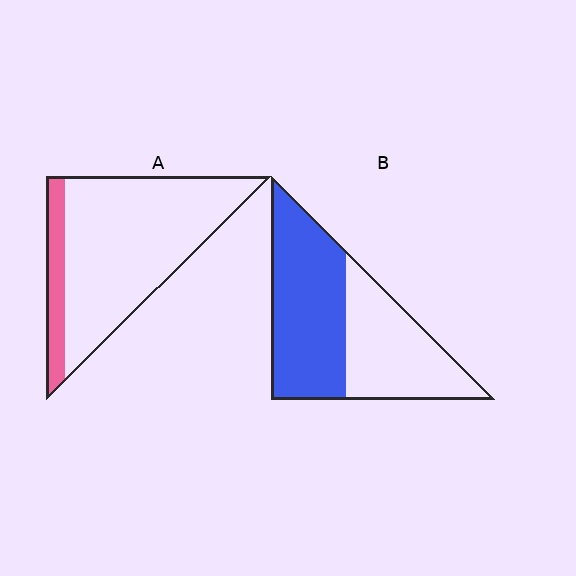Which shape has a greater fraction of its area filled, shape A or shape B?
Shape B.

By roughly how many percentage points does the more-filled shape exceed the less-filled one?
By roughly 40 percentage points (B over A).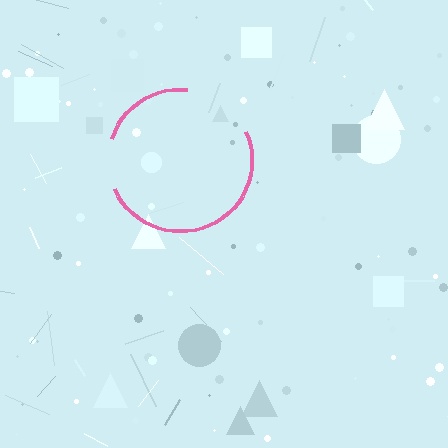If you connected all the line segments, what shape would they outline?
They would outline a circle.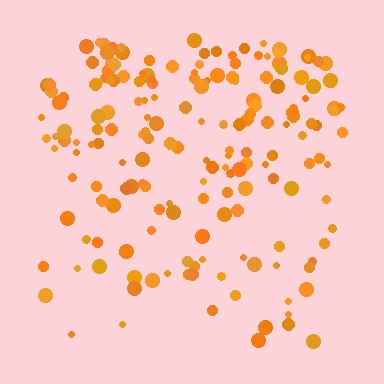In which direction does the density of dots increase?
From bottom to top, with the top side densest.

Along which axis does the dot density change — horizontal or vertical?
Vertical.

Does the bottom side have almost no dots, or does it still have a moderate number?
Still a moderate number, just noticeably fewer than the top.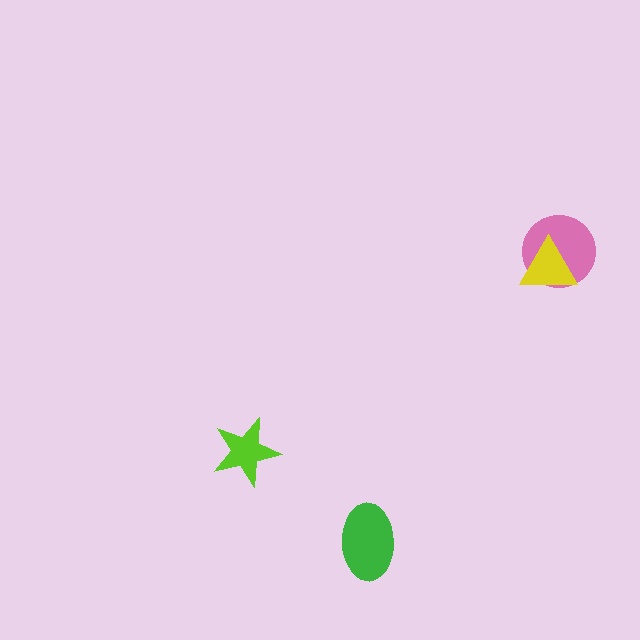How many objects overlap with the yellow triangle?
1 object overlaps with the yellow triangle.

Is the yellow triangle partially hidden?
No, no other shape covers it.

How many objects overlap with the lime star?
0 objects overlap with the lime star.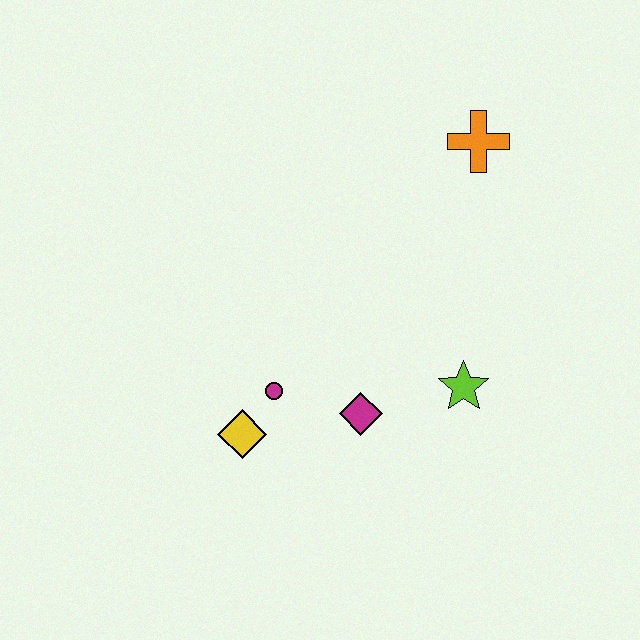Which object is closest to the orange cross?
The lime star is closest to the orange cross.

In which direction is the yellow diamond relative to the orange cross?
The yellow diamond is below the orange cross.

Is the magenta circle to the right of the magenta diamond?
No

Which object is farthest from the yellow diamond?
The orange cross is farthest from the yellow diamond.